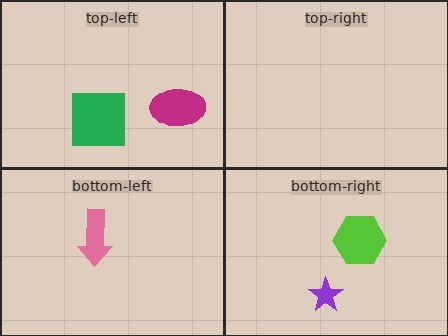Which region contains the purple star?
The bottom-right region.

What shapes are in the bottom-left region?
The pink arrow.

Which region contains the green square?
The top-left region.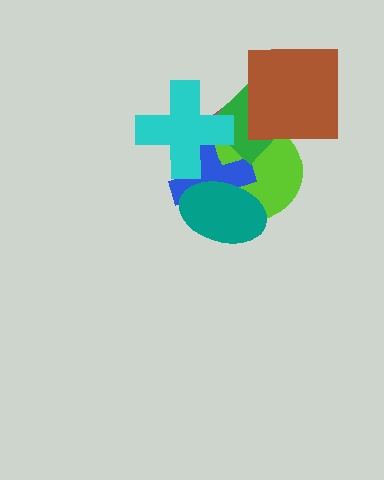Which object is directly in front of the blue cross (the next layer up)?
The teal ellipse is directly in front of the blue cross.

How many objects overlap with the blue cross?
5 objects overlap with the blue cross.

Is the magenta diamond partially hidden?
Yes, it is partially covered by another shape.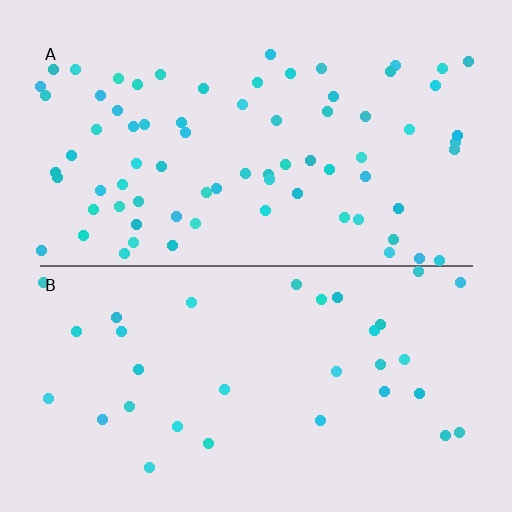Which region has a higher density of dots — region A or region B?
A (the top).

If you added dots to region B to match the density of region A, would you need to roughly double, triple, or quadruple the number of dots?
Approximately double.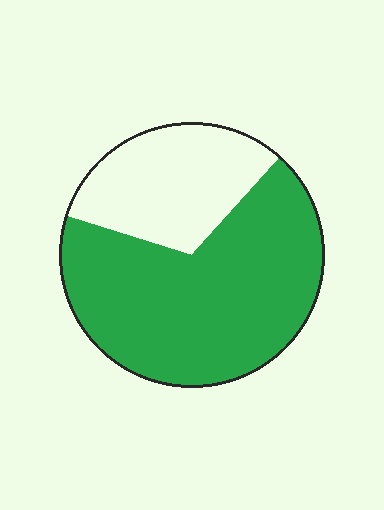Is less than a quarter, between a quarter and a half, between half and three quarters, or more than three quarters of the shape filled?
Between half and three quarters.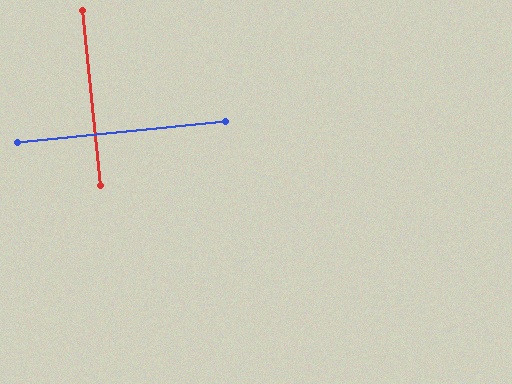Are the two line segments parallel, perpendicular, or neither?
Perpendicular — they meet at approximately 90°.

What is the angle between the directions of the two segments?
Approximately 90 degrees.